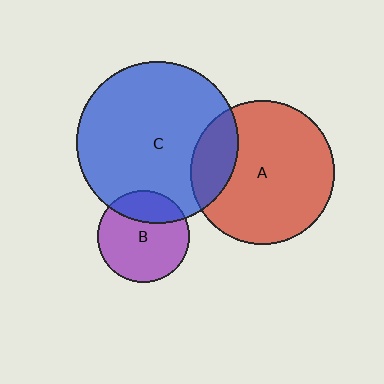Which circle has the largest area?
Circle C (blue).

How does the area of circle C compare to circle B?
Approximately 3.1 times.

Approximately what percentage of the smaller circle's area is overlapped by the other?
Approximately 20%.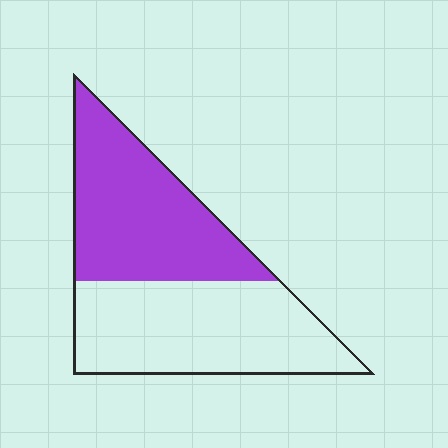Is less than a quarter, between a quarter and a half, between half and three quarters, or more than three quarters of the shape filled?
Between a quarter and a half.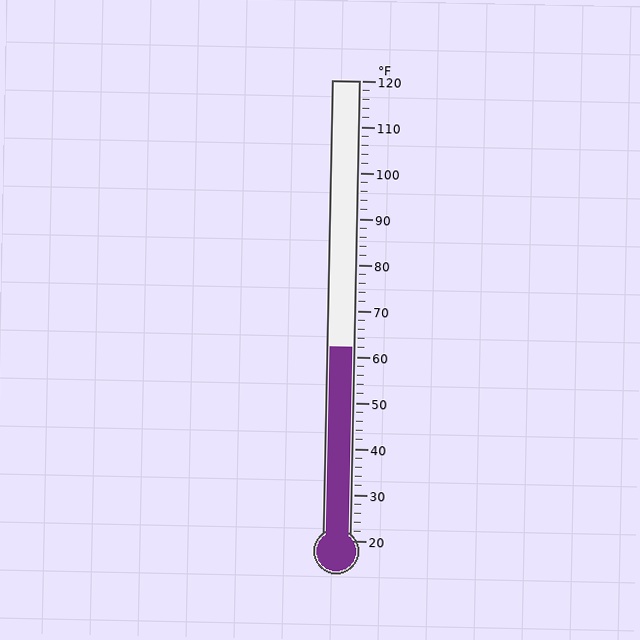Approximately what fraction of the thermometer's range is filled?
The thermometer is filled to approximately 40% of its range.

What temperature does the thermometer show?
The thermometer shows approximately 62°F.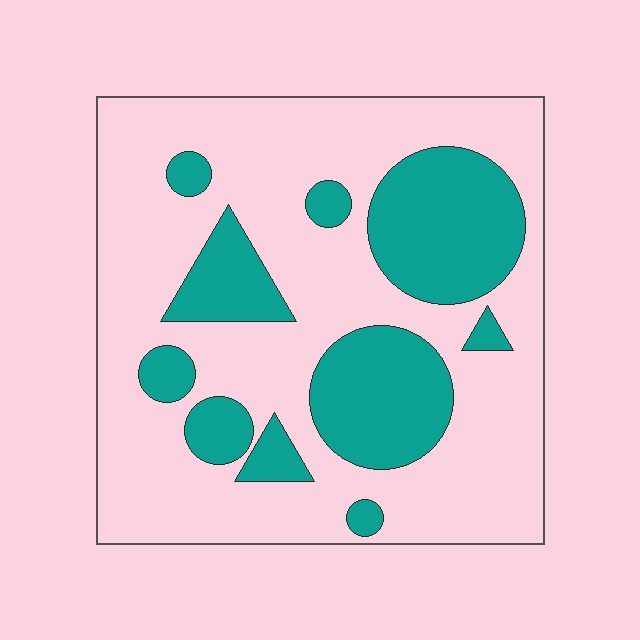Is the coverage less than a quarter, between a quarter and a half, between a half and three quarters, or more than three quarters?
Between a quarter and a half.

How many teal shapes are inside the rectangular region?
10.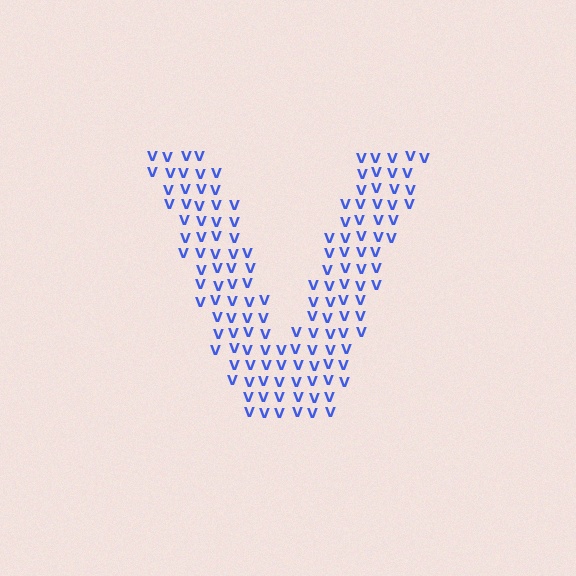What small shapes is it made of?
It is made of small letter V's.